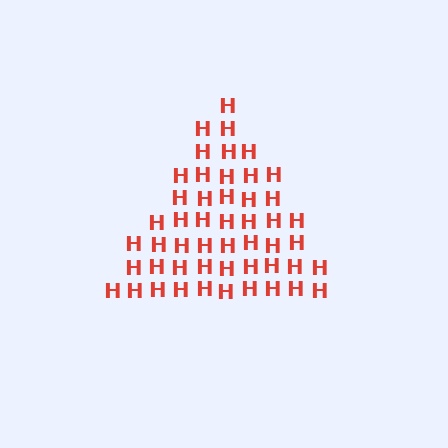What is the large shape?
The large shape is a triangle.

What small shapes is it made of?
It is made of small letter H's.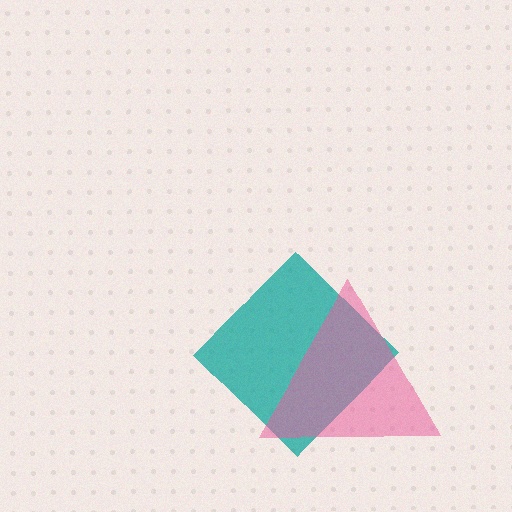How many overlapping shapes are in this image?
There are 2 overlapping shapes in the image.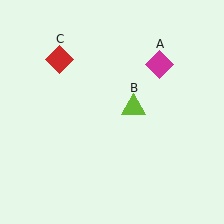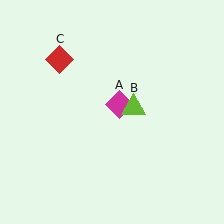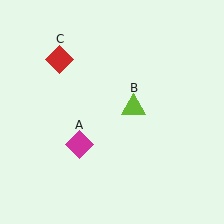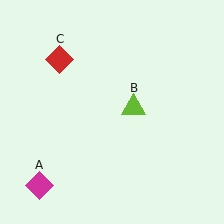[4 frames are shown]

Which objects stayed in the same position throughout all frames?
Lime triangle (object B) and red diamond (object C) remained stationary.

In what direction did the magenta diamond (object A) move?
The magenta diamond (object A) moved down and to the left.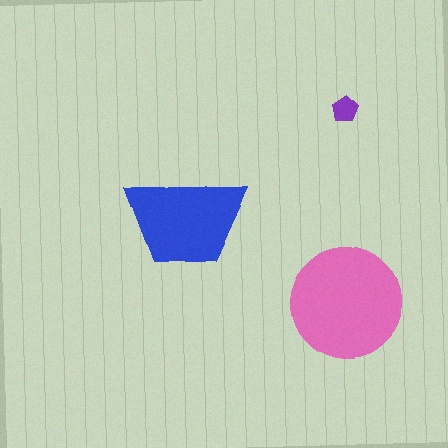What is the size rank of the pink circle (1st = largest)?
1st.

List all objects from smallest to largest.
The purple pentagon, the blue trapezoid, the pink circle.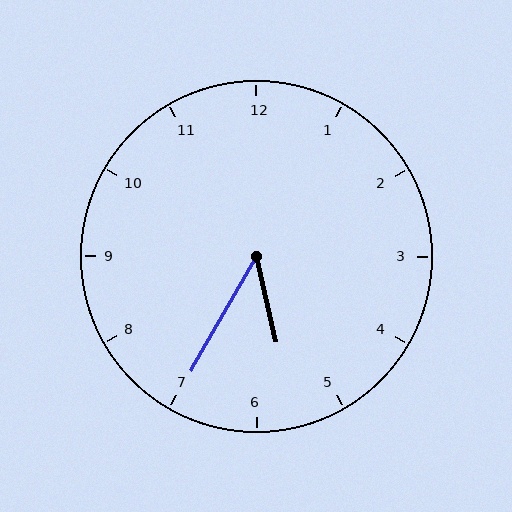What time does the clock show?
5:35.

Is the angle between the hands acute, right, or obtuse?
It is acute.